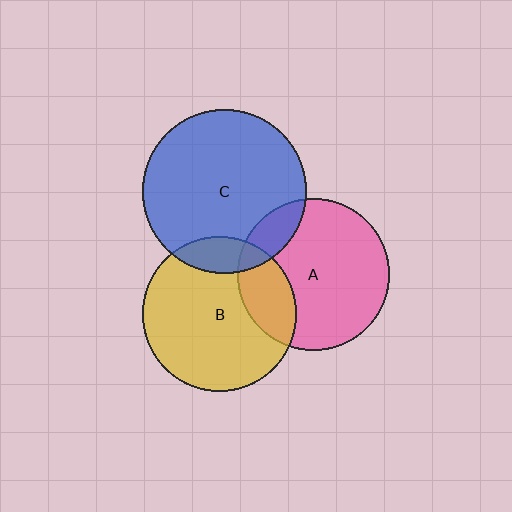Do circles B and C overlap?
Yes.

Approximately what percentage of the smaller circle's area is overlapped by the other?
Approximately 15%.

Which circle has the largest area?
Circle C (blue).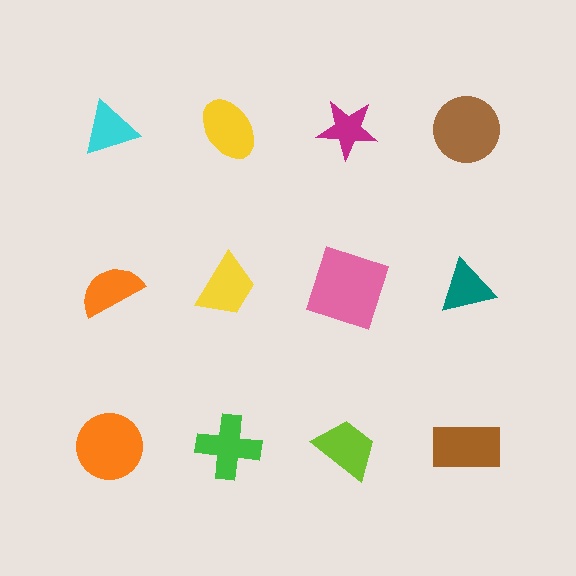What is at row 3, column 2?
A green cross.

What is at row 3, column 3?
A lime trapezoid.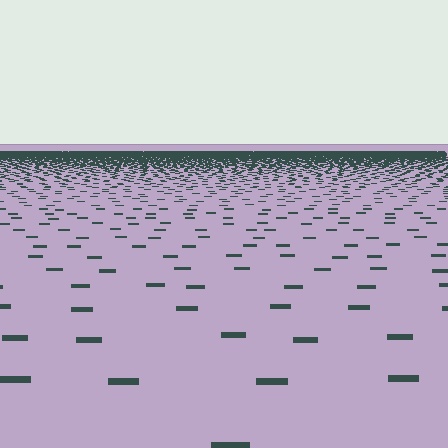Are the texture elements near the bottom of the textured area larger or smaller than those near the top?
Larger. Near the bottom, elements are closer to the viewer and appear at a bigger on-screen size.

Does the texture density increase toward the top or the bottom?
Density increases toward the top.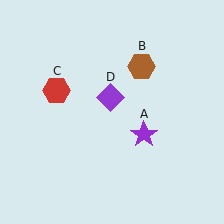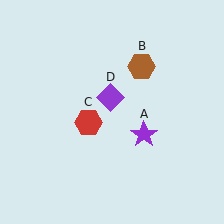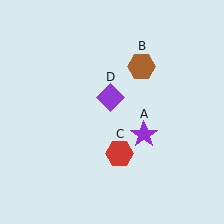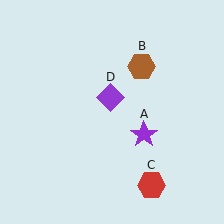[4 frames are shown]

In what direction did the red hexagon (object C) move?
The red hexagon (object C) moved down and to the right.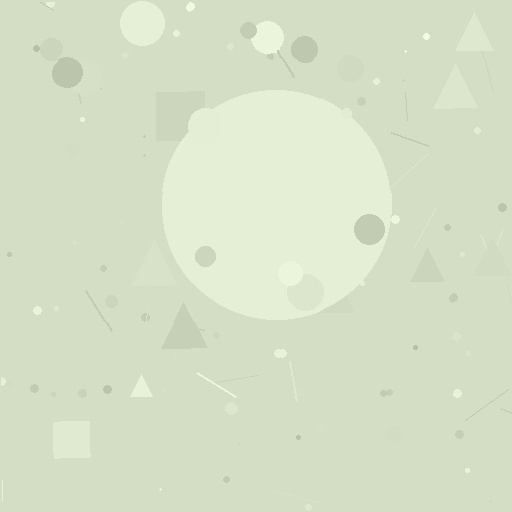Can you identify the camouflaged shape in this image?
The camouflaged shape is a circle.